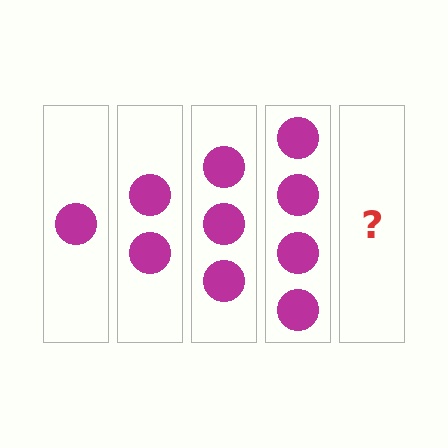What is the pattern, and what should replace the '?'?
The pattern is that each step adds one more circle. The '?' should be 5 circles.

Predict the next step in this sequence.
The next step is 5 circles.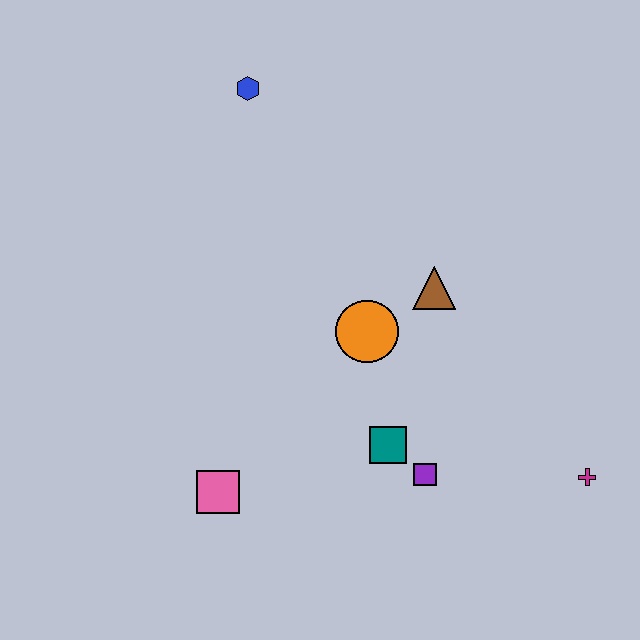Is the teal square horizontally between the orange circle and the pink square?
No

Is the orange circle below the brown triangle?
Yes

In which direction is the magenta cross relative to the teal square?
The magenta cross is to the right of the teal square.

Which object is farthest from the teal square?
The blue hexagon is farthest from the teal square.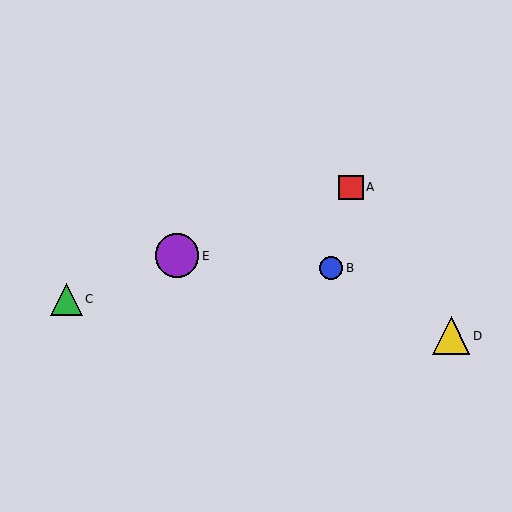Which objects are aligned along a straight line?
Objects A, C, E are aligned along a straight line.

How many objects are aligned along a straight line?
3 objects (A, C, E) are aligned along a straight line.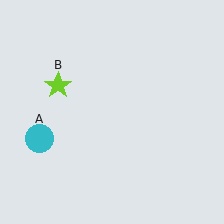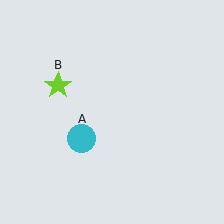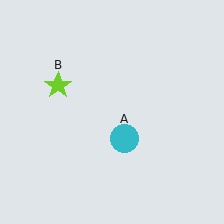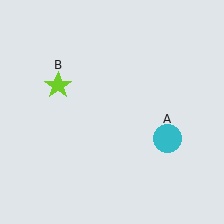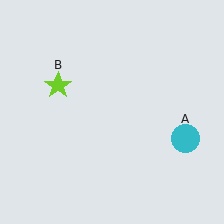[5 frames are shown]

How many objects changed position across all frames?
1 object changed position: cyan circle (object A).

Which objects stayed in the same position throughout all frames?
Lime star (object B) remained stationary.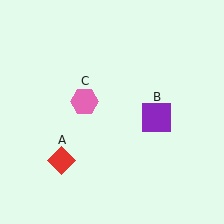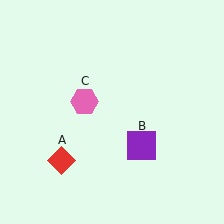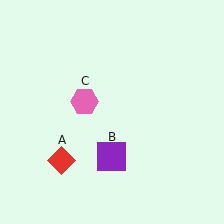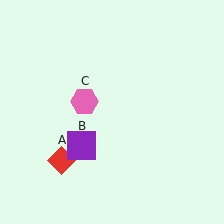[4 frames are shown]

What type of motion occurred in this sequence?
The purple square (object B) rotated clockwise around the center of the scene.